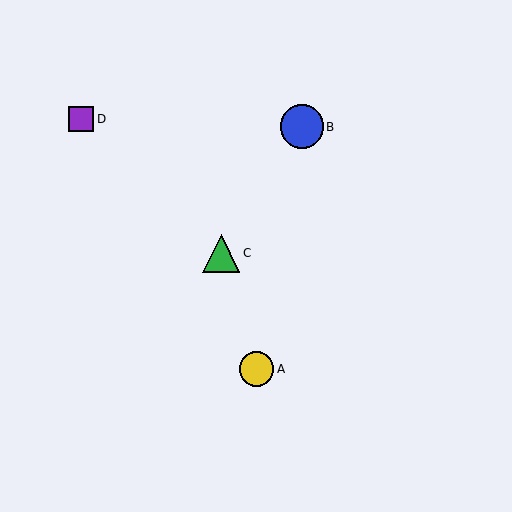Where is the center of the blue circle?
The center of the blue circle is at (302, 127).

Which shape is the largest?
The blue circle (labeled B) is the largest.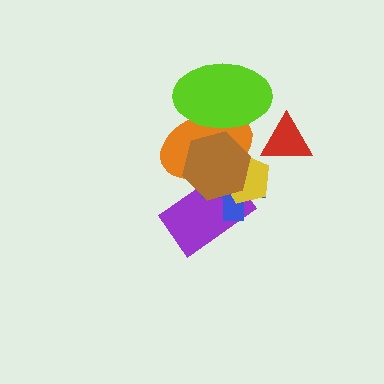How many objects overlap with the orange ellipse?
5 objects overlap with the orange ellipse.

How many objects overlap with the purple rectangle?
4 objects overlap with the purple rectangle.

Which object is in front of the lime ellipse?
The brown hexagon is in front of the lime ellipse.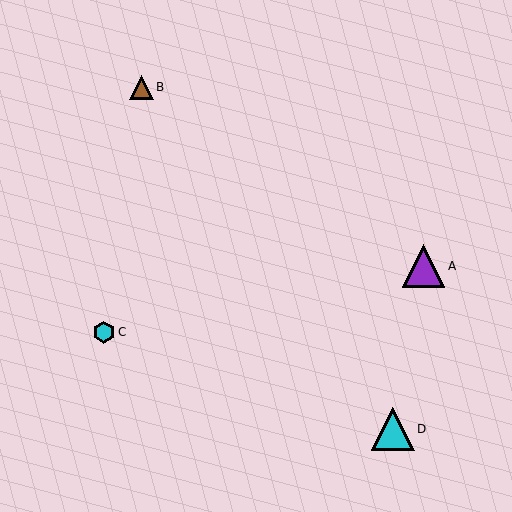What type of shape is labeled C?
Shape C is a cyan hexagon.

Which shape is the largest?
The purple triangle (labeled A) is the largest.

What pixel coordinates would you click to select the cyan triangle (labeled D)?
Click at (393, 429) to select the cyan triangle D.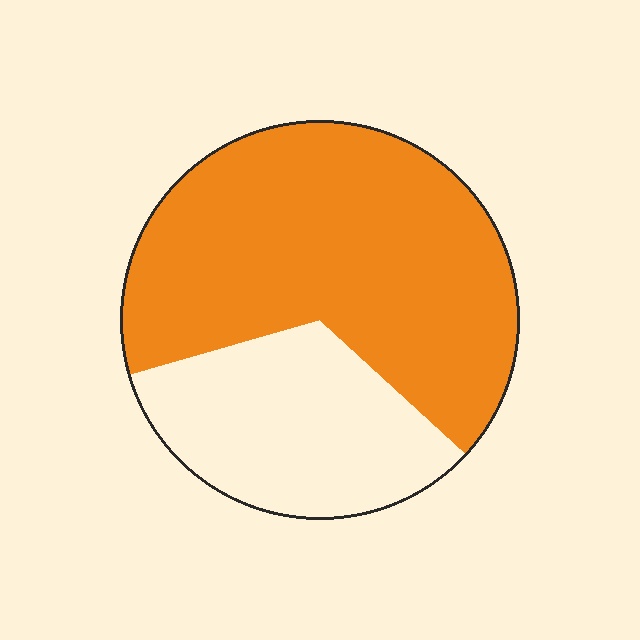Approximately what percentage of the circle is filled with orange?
Approximately 65%.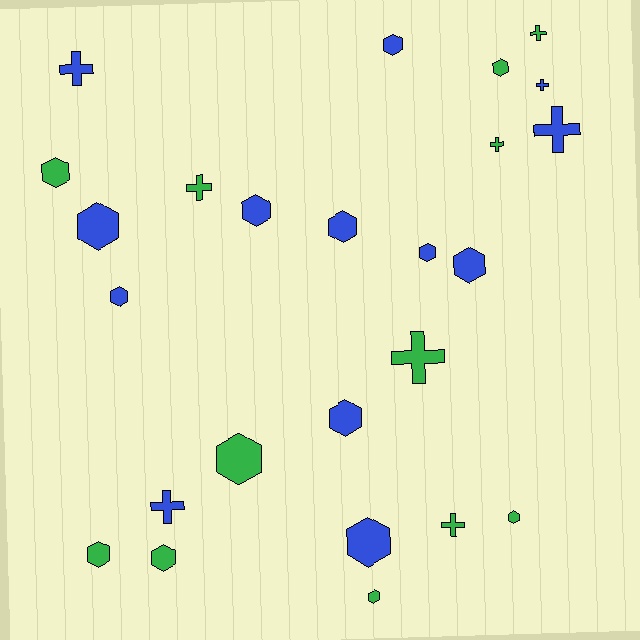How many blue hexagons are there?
There are 9 blue hexagons.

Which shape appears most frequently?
Hexagon, with 16 objects.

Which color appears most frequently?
Blue, with 13 objects.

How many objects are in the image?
There are 25 objects.